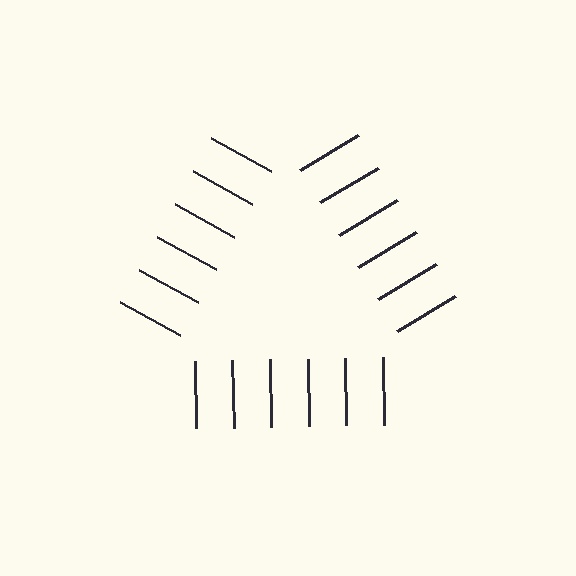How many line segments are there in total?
18 — 6 along each of the 3 edges.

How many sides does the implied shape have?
3 sides — the line-ends trace a triangle.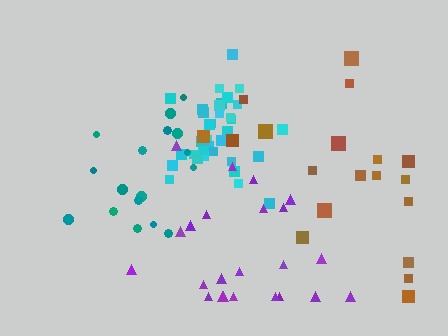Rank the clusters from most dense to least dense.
cyan, teal, purple, brown.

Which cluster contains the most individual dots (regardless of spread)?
Cyan (35).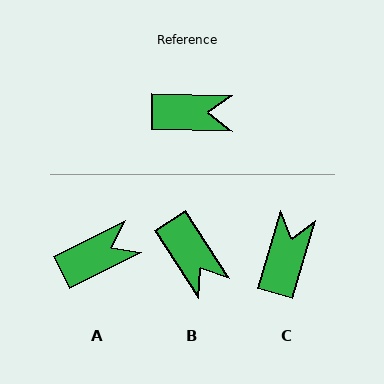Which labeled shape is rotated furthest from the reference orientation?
C, about 75 degrees away.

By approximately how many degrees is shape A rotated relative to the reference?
Approximately 28 degrees counter-clockwise.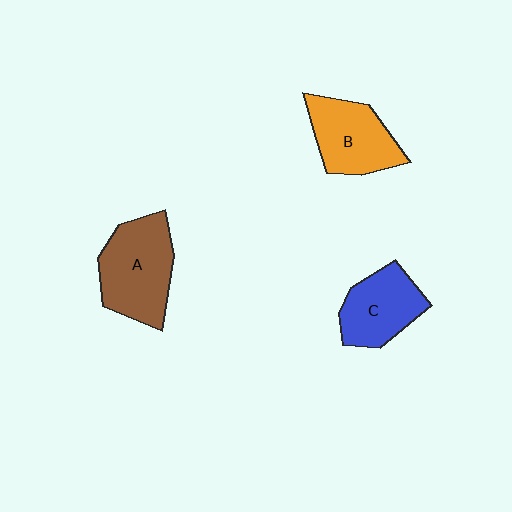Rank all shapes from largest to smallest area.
From largest to smallest: A (brown), B (orange), C (blue).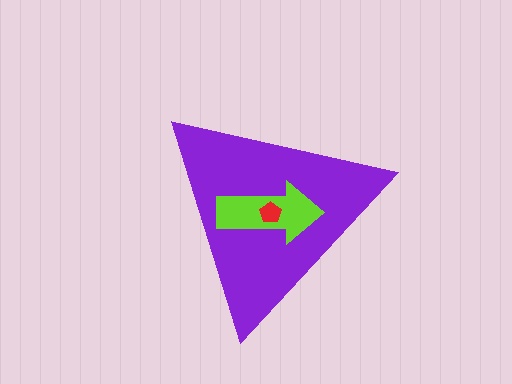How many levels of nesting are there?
3.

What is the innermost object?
The red pentagon.